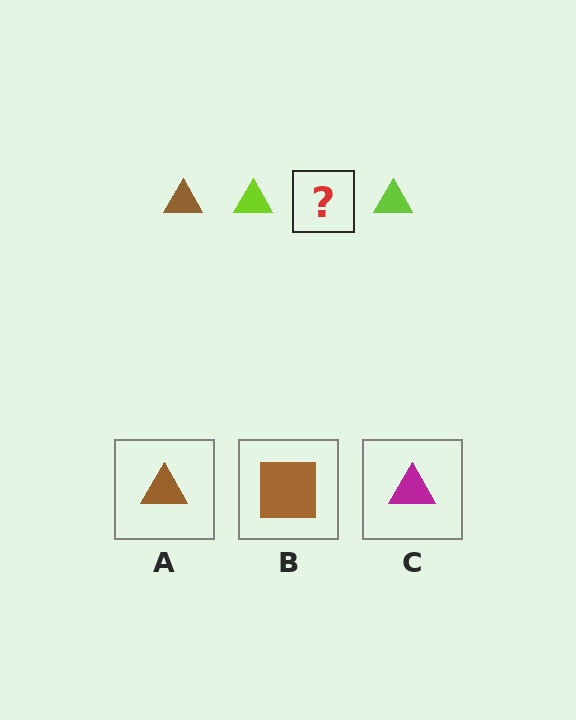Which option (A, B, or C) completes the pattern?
A.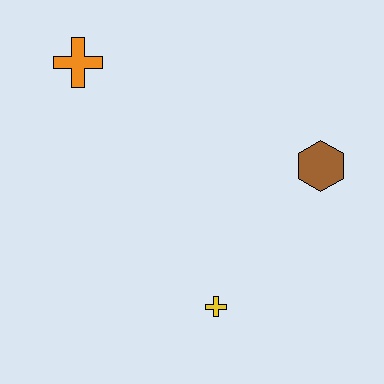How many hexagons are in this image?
There is 1 hexagon.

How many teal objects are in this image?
There are no teal objects.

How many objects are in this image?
There are 3 objects.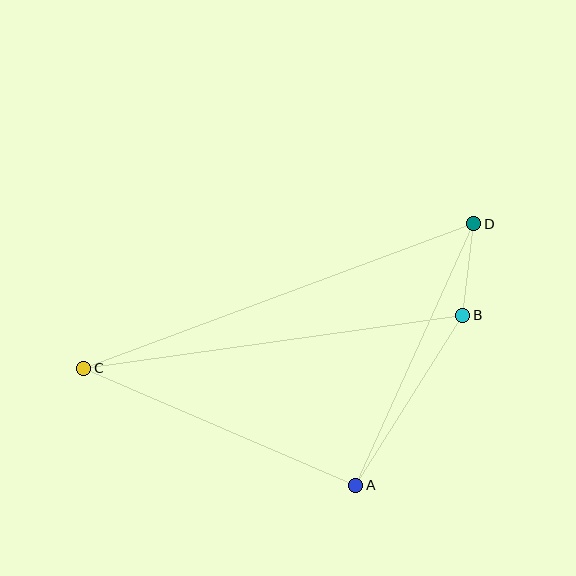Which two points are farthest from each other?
Points C and D are farthest from each other.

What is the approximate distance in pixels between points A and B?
The distance between A and B is approximately 201 pixels.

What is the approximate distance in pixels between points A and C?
The distance between A and C is approximately 296 pixels.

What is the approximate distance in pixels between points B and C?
The distance between B and C is approximately 383 pixels.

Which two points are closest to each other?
Points B and D are closest to each other.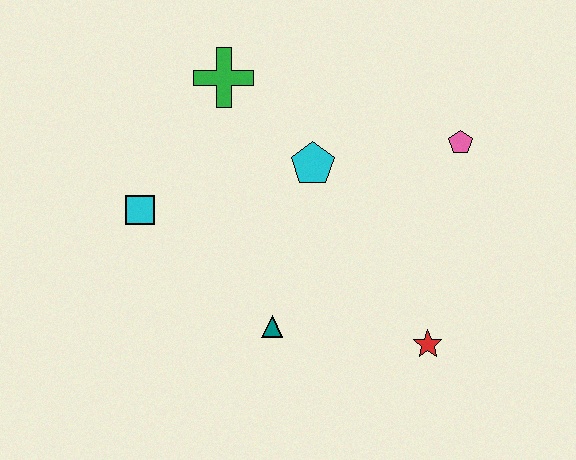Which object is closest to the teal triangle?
The red star is closest to the teal triangle.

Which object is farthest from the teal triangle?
The pink pentagon is farthest from the teal triangle.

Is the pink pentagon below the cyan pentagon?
No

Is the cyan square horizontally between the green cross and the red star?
No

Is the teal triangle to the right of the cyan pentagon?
No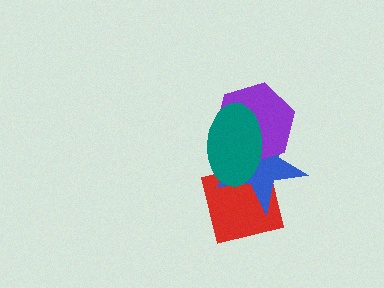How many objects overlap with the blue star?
3 objects overlap with the blue star.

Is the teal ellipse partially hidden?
No, no other shape covers it.